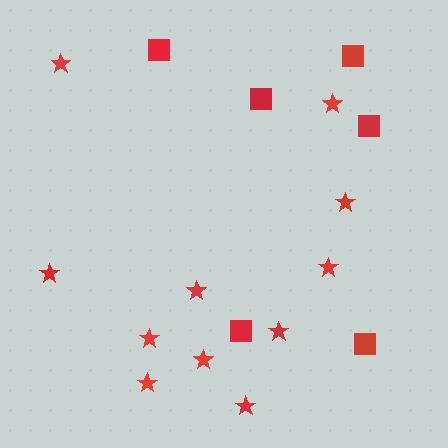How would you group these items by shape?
There are 2 groups: one group of squares (6) and one group of stars (11).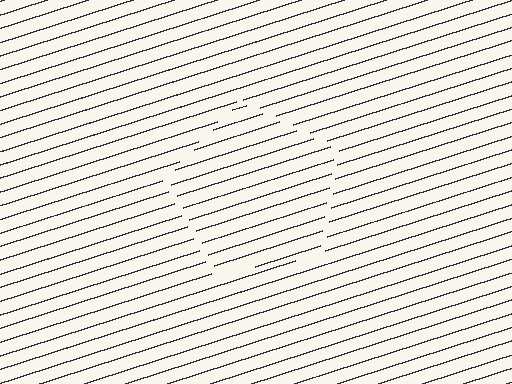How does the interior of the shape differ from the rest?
The interior of the shape contains the same grating, shifted by half a period — the contour is defined by the phase discontinuity where line-ends from the inner and outer gratings abut.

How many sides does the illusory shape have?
5 sides — the line-ends trace a pentagon.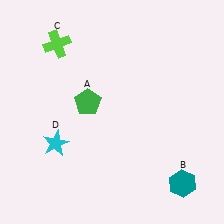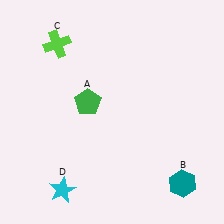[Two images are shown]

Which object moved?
The cyan star (D) moved down.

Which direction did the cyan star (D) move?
The cyan star (D) moved down.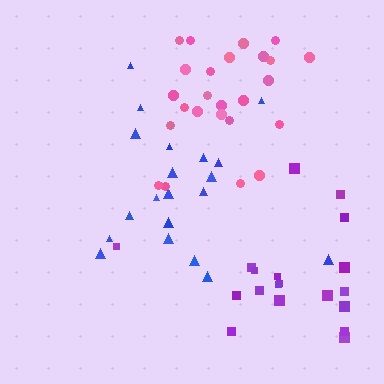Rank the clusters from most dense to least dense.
pink, blue, purple.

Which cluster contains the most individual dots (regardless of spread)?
Pink (25).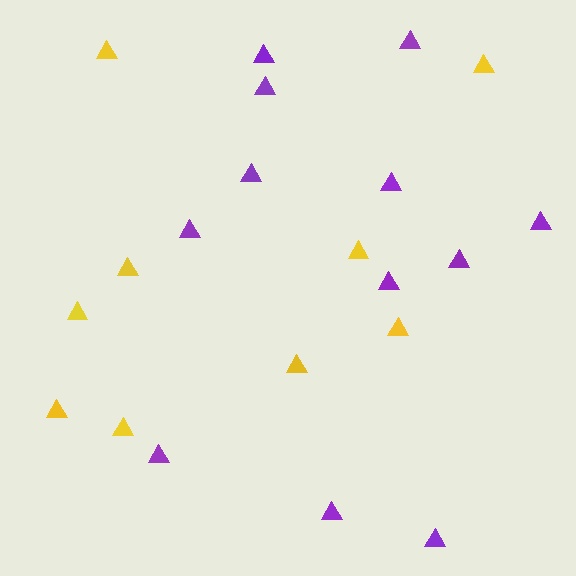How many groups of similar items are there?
There are 2 groups: one group of yellow triangles (9) and one group of purple triangles (12).